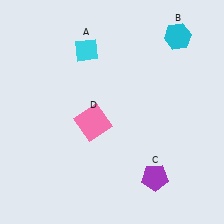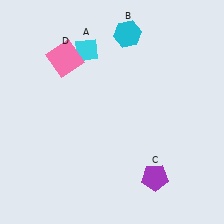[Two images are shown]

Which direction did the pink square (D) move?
The pink square (D) moved up.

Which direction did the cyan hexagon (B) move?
The cyan hexagon (B) moved left.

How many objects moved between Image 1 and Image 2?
2 objects moved between the two images.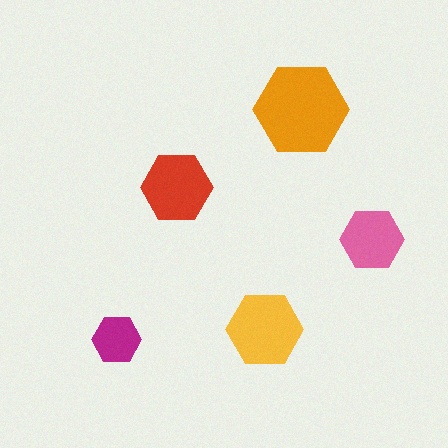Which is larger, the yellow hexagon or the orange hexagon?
The orange one.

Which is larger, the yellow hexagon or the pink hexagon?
The yellow one.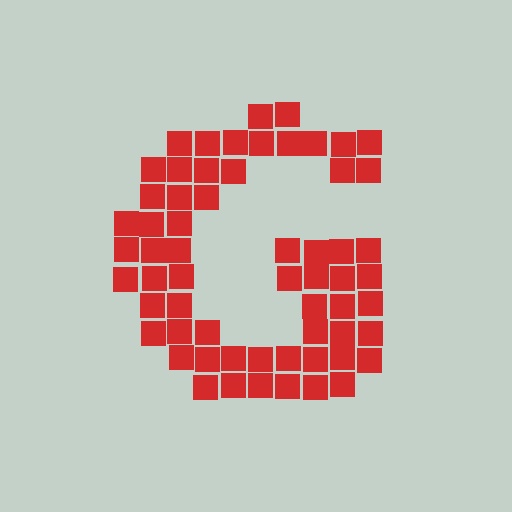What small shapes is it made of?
It is made of small squares.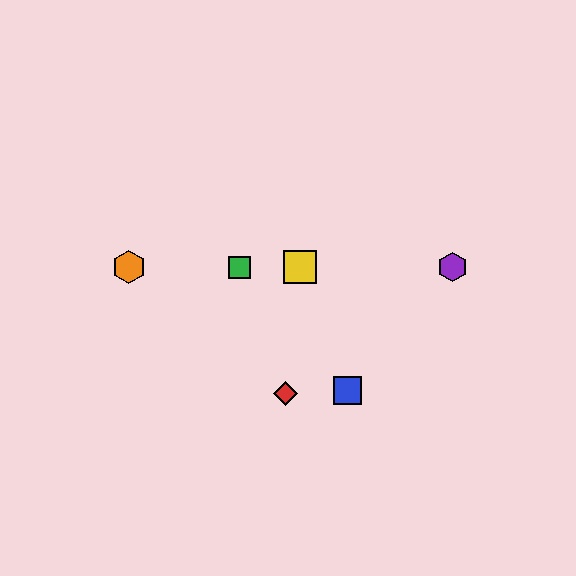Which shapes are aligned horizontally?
The green square, the yellow square, the purple hexagon, the orange hexagon are aligned horizontally.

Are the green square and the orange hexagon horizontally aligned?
Yes, both are at y≈267.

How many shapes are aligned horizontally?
4 shapes (the green square, the yellow square, the purple hexagon, the orange hexagon) are aligned horizontally.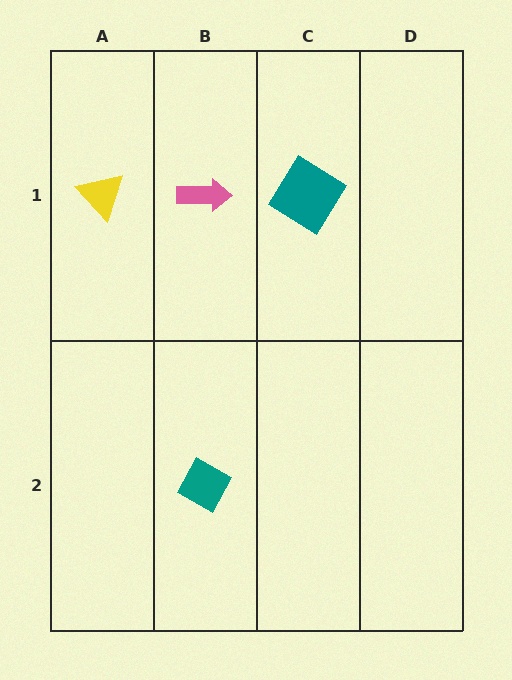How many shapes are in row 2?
1 shape.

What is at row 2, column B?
A teal diamond.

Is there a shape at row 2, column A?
No, that cell is empty.